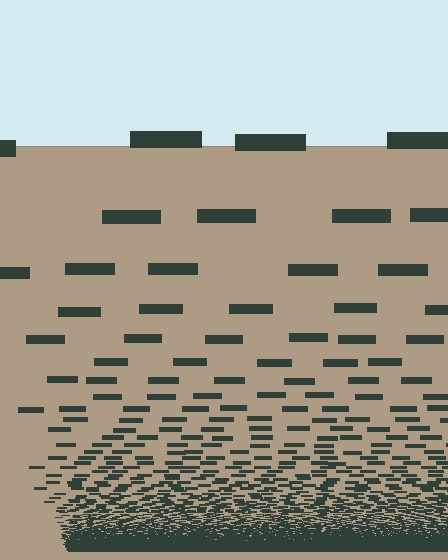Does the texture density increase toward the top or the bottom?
Density increases toward the bottom.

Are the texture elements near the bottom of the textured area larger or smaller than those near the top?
Smaller. The gradient is inverted — elements near the bottom are smaller and denser.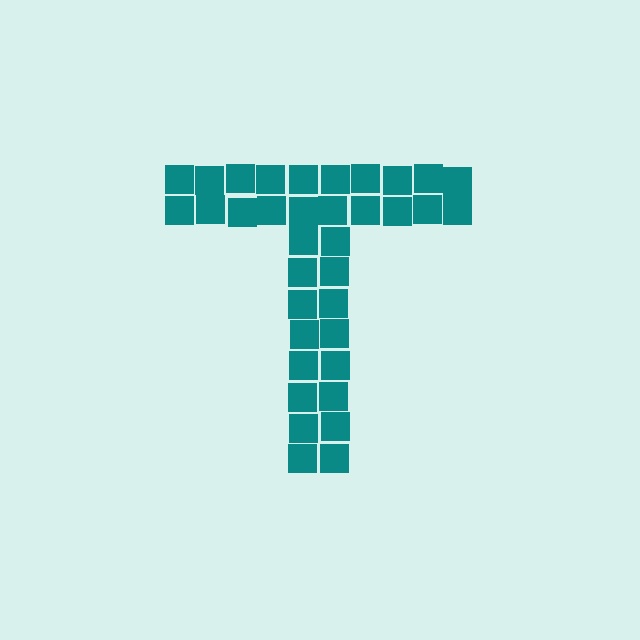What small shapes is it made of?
It is made of small squares.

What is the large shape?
The large shape is the letter T.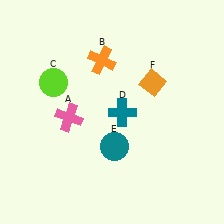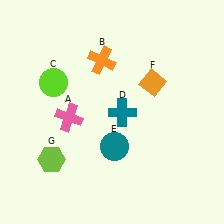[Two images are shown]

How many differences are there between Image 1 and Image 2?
There is 1 difference between the two images.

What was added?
A lime hexagon (G) was added in Image 2.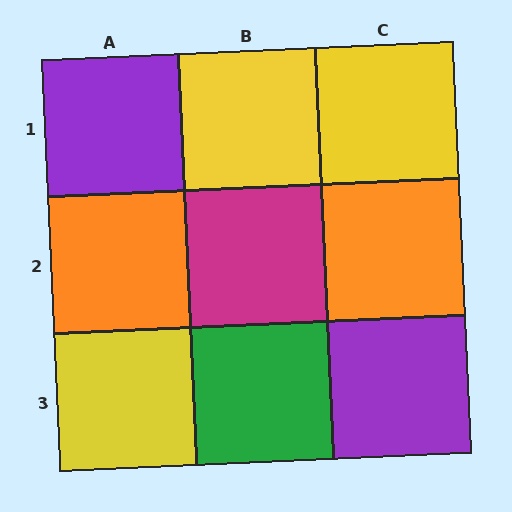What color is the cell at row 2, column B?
Magenta.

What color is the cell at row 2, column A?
Orange.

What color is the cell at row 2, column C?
Orange.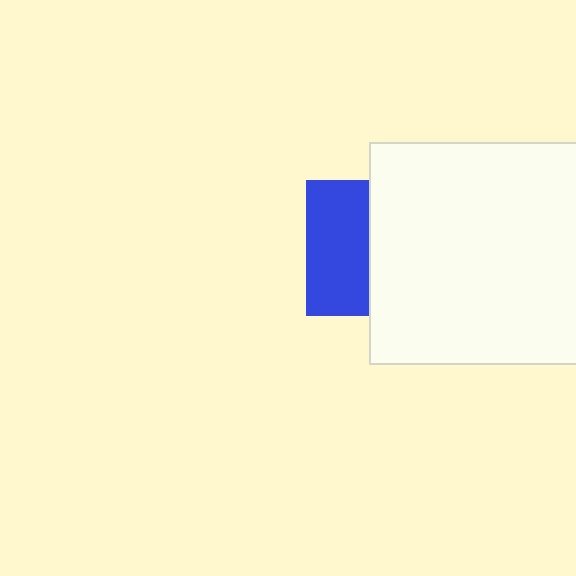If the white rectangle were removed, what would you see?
You would see the complete blue square.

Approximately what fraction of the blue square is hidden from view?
Roughly 53% of the blue square is hidden behind the white rectangle.